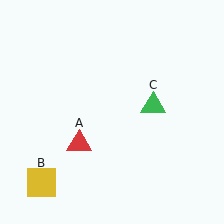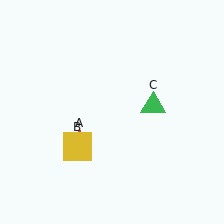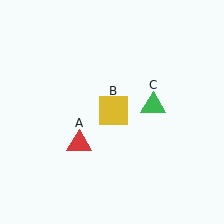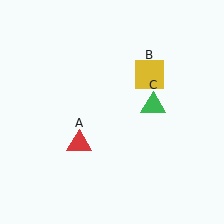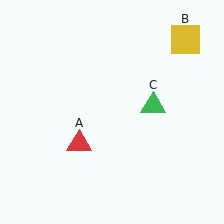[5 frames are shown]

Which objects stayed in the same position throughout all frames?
Red triangle (object A) and green triangle (object C) remained stationary.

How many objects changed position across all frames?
1 object changed position: yellow square (object B).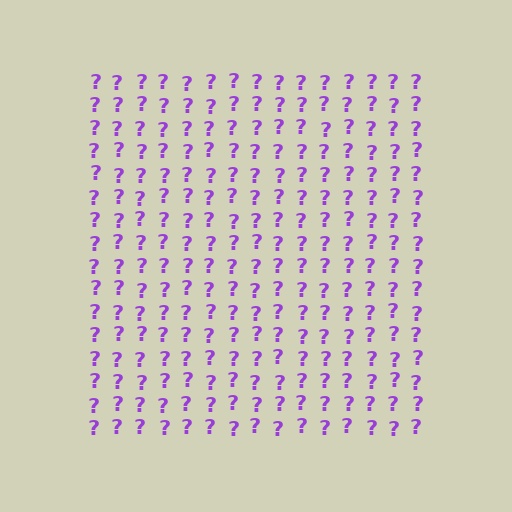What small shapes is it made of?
It is made of small question marks.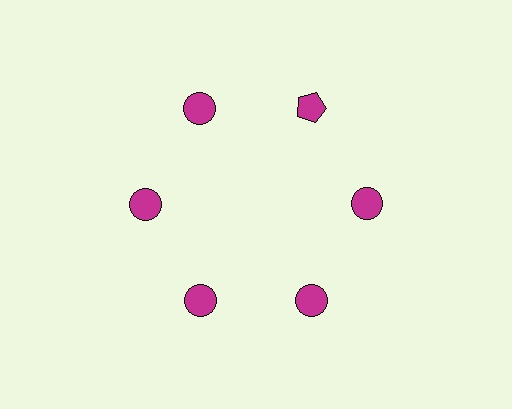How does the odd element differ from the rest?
It has a different shape: pentagon instead of circle.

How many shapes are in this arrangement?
There are 6 shapes arranged in a ring pattern.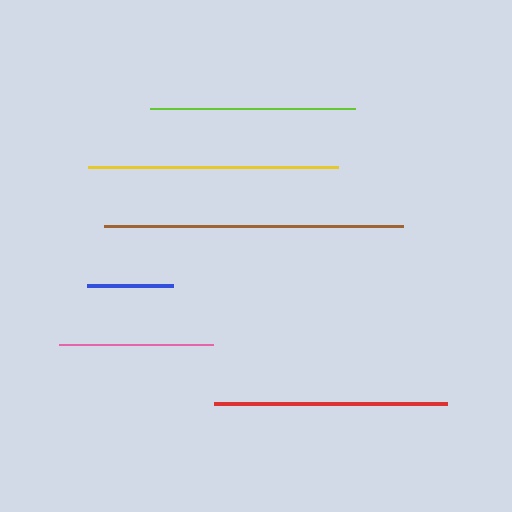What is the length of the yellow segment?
The yellow segment is approximately 250 pixels long.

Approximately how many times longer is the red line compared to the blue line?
The red line is approximately 2.7 times the length of the blue line.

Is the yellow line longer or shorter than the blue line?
The yellow line is longer than the blue line.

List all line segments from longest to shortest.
From longest to shortest: brown, yellow, red, lime, pink, blue.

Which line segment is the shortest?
The blue line is the shortest at approximately 86 pixels.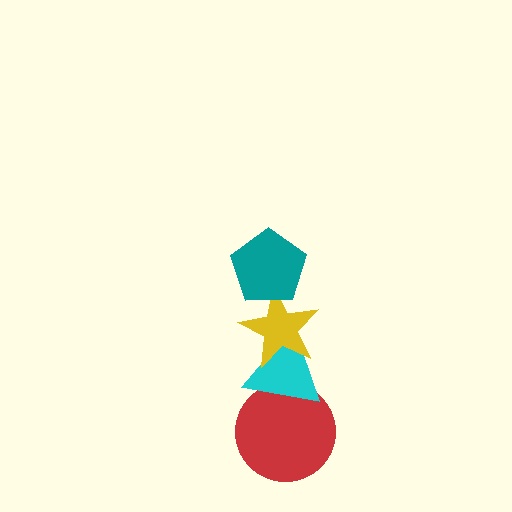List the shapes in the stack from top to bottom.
From top to bottom: the teal pentagon, the yellow star, the cyan triangle, the red circle.